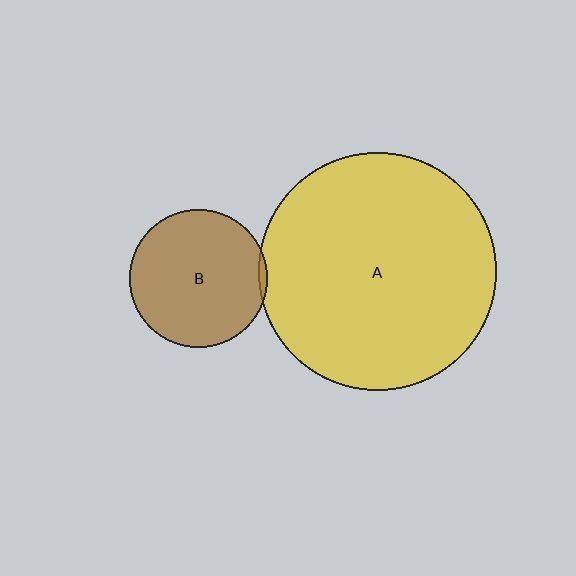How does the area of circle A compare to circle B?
Approximately 3.0 times.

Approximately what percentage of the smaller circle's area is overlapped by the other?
Approximately 5%.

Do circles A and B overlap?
Yes.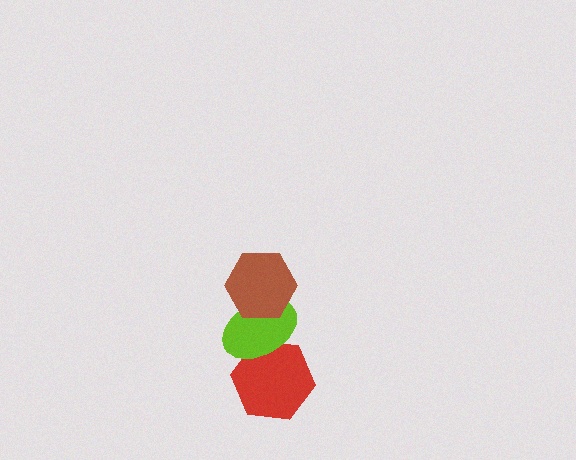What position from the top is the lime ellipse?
The lime ellipse is 2nd from the top.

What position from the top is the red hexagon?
The red hexagon is 3rd from the top.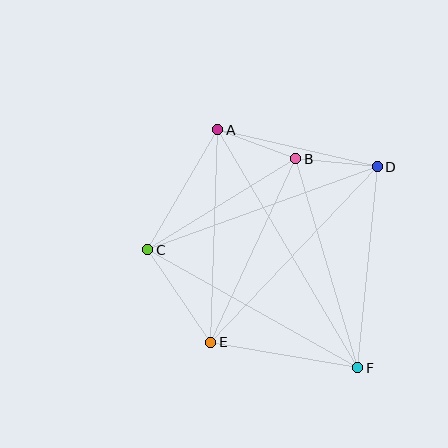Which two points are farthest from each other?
Points A and F are farthest from each other.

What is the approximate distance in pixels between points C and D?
The distance between C and D is approximately 244 pixels.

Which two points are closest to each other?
Points B and D are closest to each other.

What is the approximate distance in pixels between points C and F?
The distance between C and F is approximately 241 pixels.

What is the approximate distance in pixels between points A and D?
The distance between A and D is approximately 164 pixels.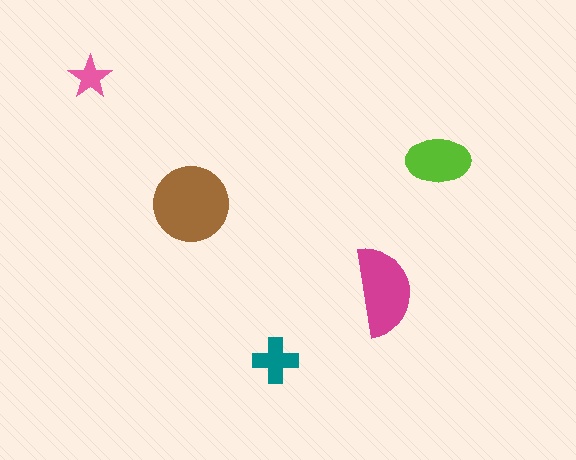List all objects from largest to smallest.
The brown circle, the magenta semicircle, the lime ellipse, the teal cross, the pink star.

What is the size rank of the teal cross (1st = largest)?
4th.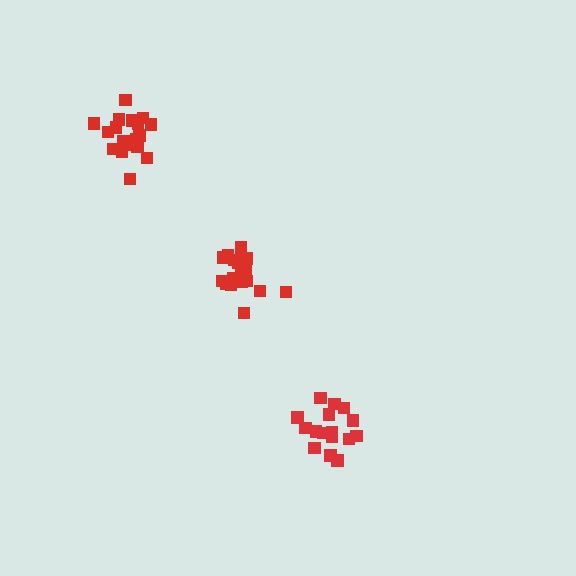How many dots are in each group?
Group 1: 16 dots, Group 2: 19 dots, Group 3: 18 dots (53 total).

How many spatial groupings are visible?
There are 3 spatial groupings.